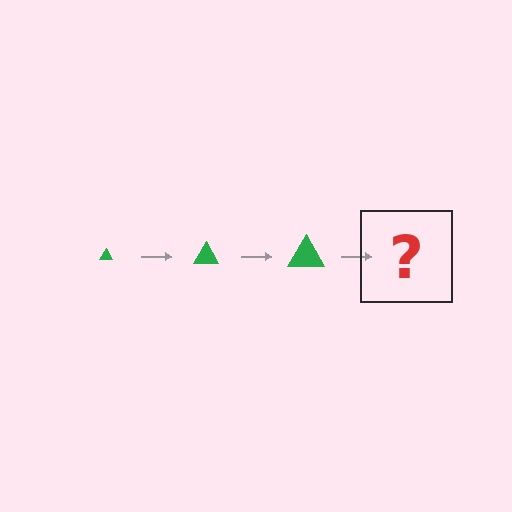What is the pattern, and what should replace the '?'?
The pattern is that the triangle gets progressively larger each step. The '?' should be a green triangle, larger than the previous one.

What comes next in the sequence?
The next element should be a green triangle, larger than the previous one.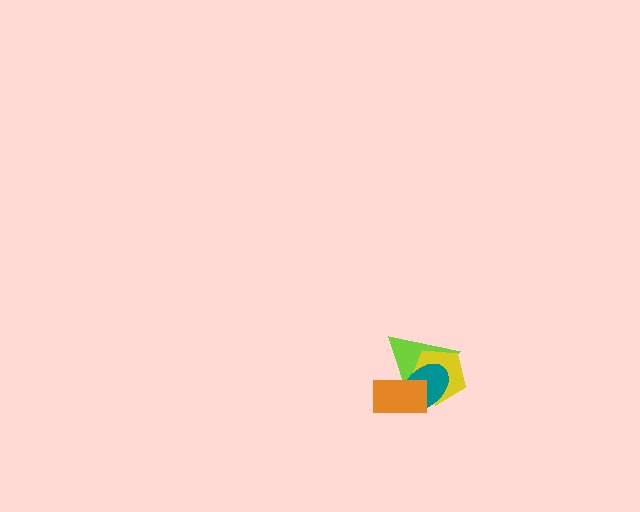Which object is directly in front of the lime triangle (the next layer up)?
The yellow pentagon is directly in front of the lime triangle.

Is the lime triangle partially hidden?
Yes, it is partially covered by another shape.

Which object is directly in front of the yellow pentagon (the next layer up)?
The teal ellipse is directly in front of the yellow pentagon.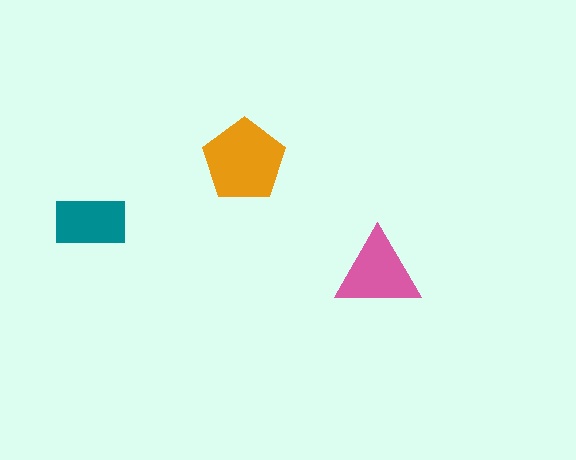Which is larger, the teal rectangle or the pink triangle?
The pink triangle.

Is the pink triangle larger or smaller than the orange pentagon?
Smaller.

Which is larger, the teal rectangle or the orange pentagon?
The orange pentagon.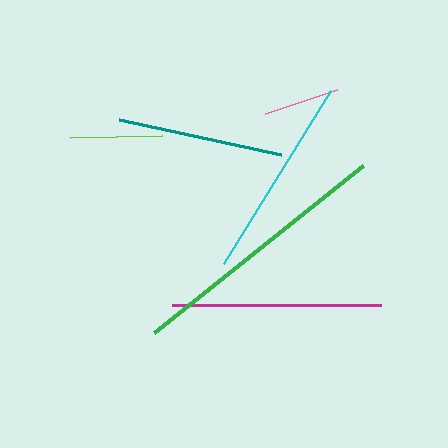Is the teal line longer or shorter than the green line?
The green line is longer than the teal line.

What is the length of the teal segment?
The teal segment is approximately 165 pixels long.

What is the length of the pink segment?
The pink segment is approximately 76 pixels long.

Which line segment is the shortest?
The pink line is the shortest at approximately 76 pixels.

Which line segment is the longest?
The green line is the longest at approximately 268 pixels.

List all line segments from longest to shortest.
From longest to shortest: green, magenta, cyan, teal, lime, pink.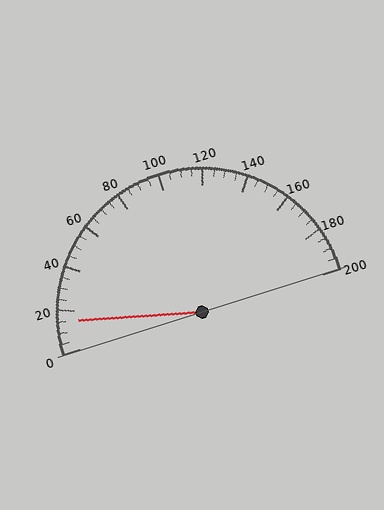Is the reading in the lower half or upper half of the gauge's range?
The reading is in the lower half of the range (0 to 200).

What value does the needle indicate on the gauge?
The needle indicates approximately 15.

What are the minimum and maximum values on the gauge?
The gauge ranges from 0 to 200.